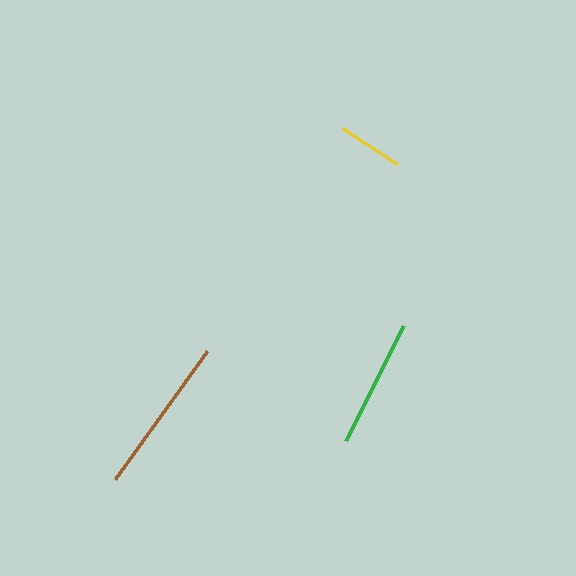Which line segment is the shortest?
The yellow line is the shortest at approximately 66 pixels.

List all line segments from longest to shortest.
From longest to shortest: brown, green, yellow.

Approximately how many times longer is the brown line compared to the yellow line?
The brown line is approximately 2.4 times the length of the yellow line.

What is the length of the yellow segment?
The yellow segment is approximately 66 pixels long.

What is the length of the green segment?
The green segment is approximately 129 pixels long.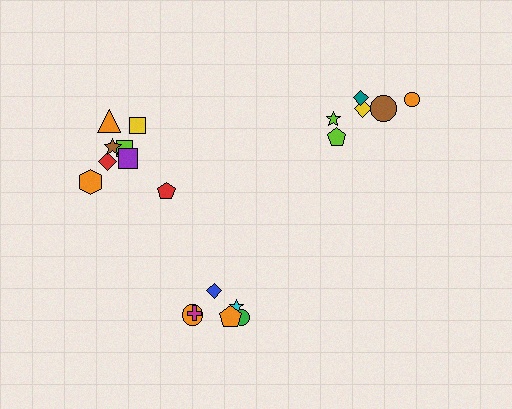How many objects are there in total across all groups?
There are 20 objects.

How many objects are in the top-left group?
There are 8 objects.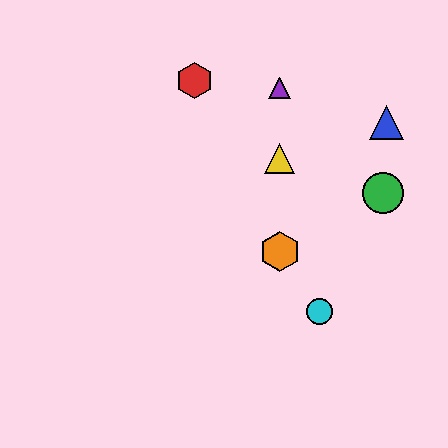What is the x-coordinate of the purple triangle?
The purple triangle is at x≈280.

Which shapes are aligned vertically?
The yellow triangle, the purple triangle, the orange hexagon are aligned vertically.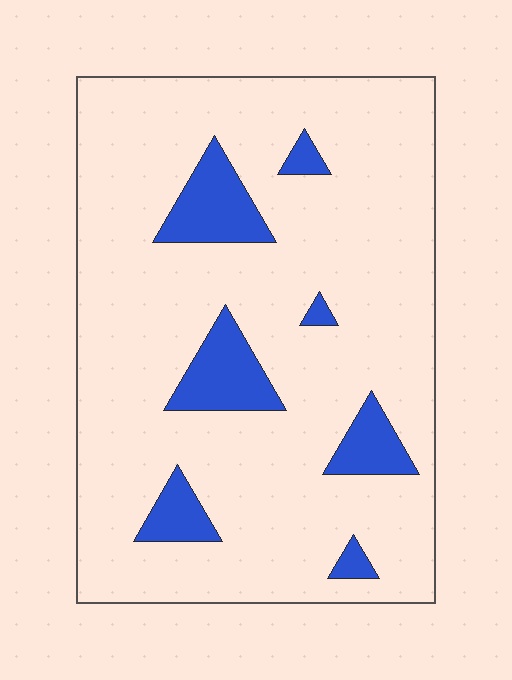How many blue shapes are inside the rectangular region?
7.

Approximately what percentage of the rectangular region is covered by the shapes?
Approximately 15%.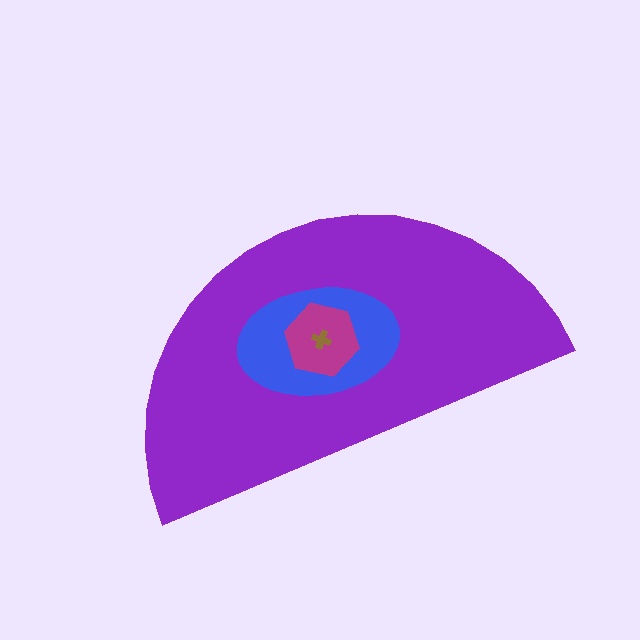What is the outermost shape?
The purple semicircle.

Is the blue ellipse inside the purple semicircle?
Yes.